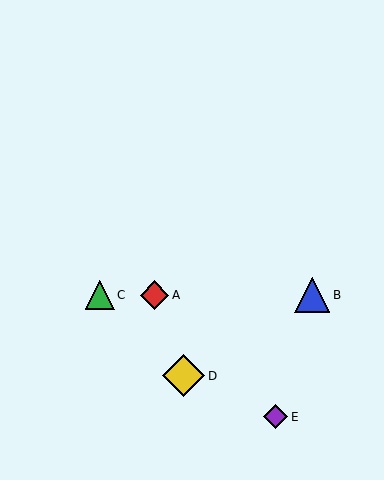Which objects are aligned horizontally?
Objects A, B, C are aligned horizontally.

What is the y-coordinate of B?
Object B is at y≈295.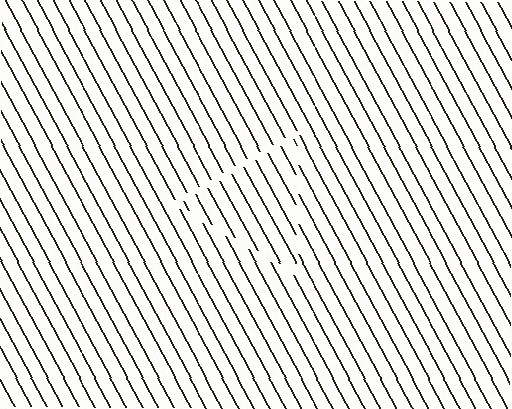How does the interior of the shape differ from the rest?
The interior of the shape contains the same grating, shifted by half a period — the contour is defined by the phase discontinuity where line-ends from the inner and outer gratings abut.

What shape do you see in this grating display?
An illusory triangle. The interior of the shape contains the same grating, shifted by half a period — the contour is defined by the phase discontinuity where line-ends from the inner and outer gratings abut.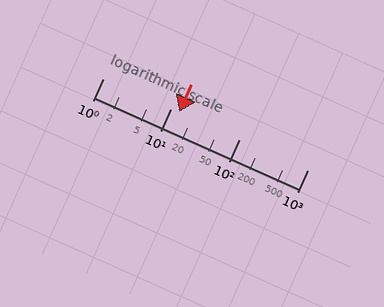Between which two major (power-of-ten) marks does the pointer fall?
The pointer is between 10 and 100.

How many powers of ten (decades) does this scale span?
The scale spans 3 decades, from 1 to 1000.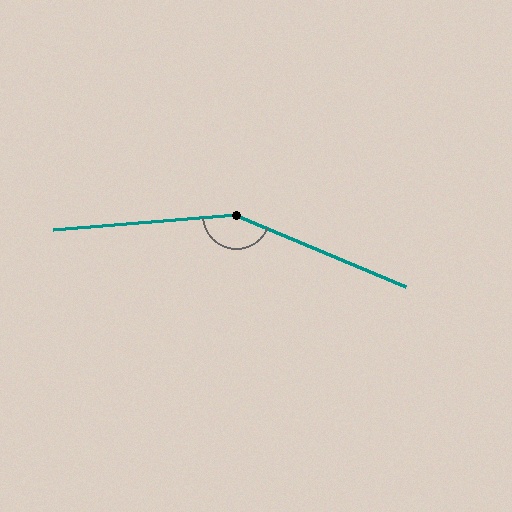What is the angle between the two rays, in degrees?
Approximately 152 degrees.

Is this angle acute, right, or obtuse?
It is obtuse.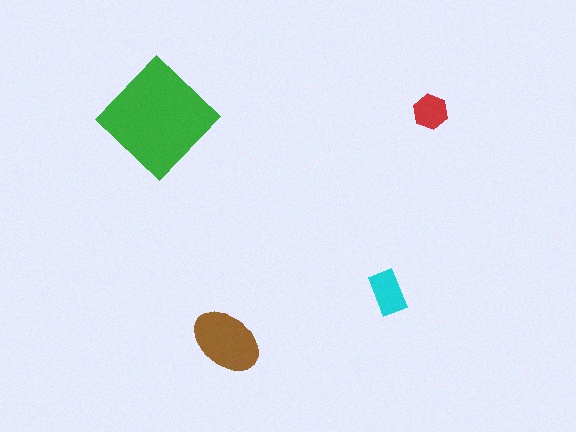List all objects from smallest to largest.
The red hexagon, the cyan rectangle, the brown ellipse, the green diamond.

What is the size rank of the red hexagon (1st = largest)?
4th.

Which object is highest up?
The red hexagon is topmost.